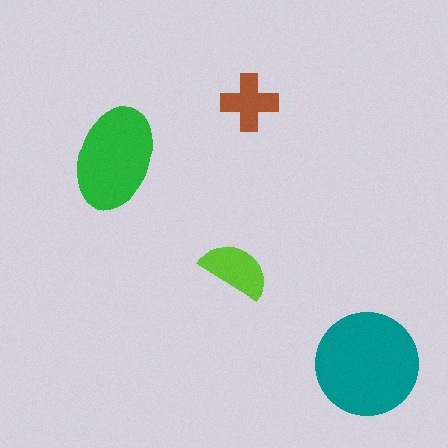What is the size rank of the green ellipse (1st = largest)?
2nd.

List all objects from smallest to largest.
The brown cross, the lime semicircle, the green ellipse, the teal circle.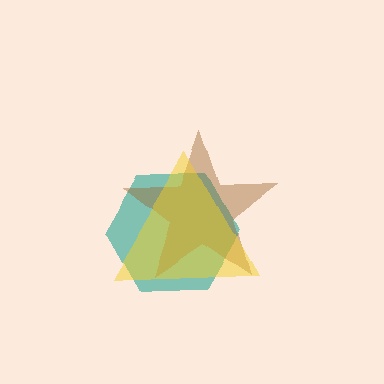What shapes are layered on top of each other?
The layered shapes are: a teal hexagon, a brown star, a yellow triangle.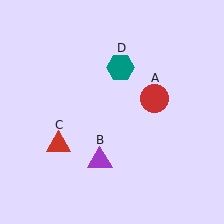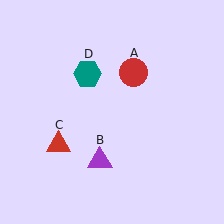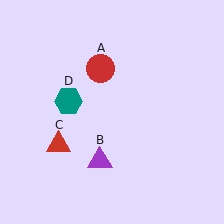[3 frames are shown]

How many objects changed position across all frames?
2 objects changed position: red circle (object A), teal hexagon (object D).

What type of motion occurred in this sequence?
The red circle (object A), teal hexagon (object D) rotated counterclockwise around the center of the scene.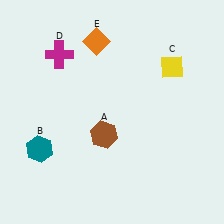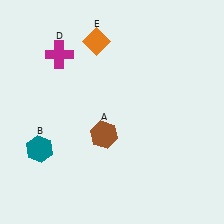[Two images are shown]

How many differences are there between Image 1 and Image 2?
There is 1 difference between the two images.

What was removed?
The yellow diamond (C) was removed in Image 2.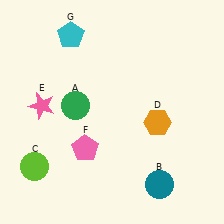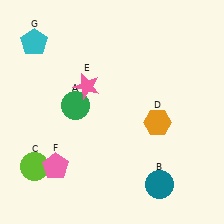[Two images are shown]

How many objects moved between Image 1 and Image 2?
3 objects moved between the two images.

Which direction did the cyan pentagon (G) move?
The cyan pentagon (G) moved left.